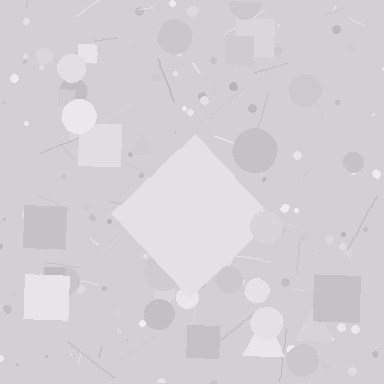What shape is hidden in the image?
A diamond is hidden in the image.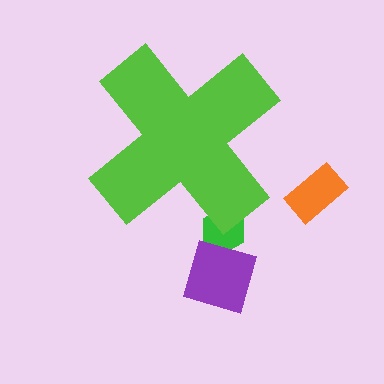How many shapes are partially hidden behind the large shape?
1 shape is partially hidden.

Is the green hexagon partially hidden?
Yes, the green hexagon is partially hidden behind the lime cross.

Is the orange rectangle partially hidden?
No, the orange rectangle is fully visible.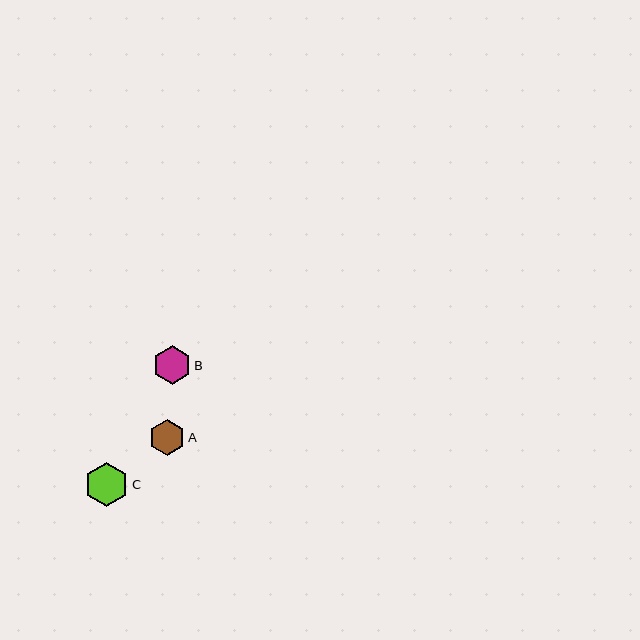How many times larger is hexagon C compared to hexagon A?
Hexagon C is approximately 1.2 times the size of hexagon A.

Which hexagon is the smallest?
Hexagon A is the smallest with a size of approximately 36 pixels.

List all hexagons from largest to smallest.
From largest to smallest: C, B, A.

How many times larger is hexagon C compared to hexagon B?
Hexagon C is approximately 1.2 times the size of hexagon B.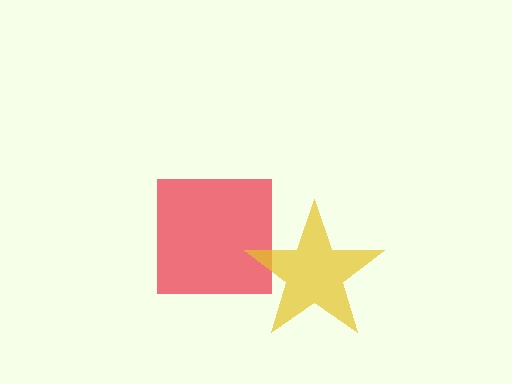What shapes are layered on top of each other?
The layered shapes are: a red square, a yellow star.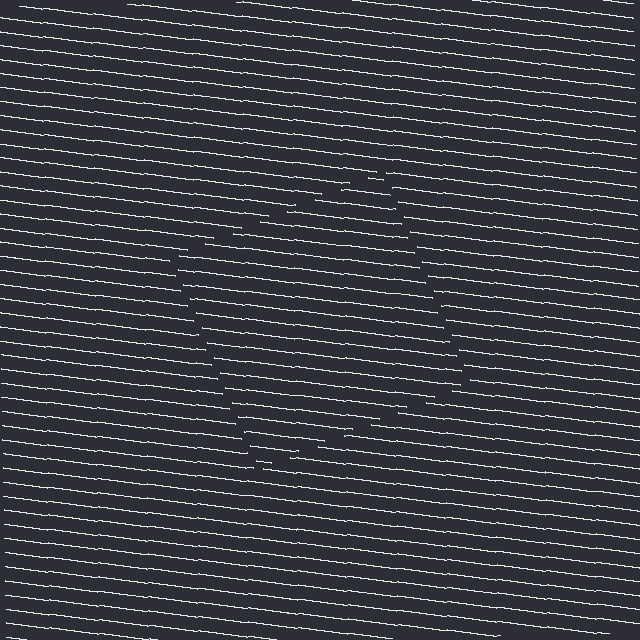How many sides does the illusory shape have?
4 sides — the line-ends trace a square.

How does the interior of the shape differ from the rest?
The interior of the shape contains the same grating, shifted by half a period — the contour is defined by the phase discontinuity where line-ends from the inner and outer gratings abut.